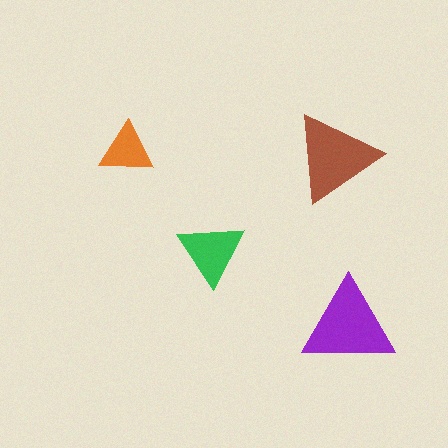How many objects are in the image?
There are 4 objects in the image.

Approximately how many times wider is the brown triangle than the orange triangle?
About 1.5 times wider.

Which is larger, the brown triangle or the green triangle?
The brown one.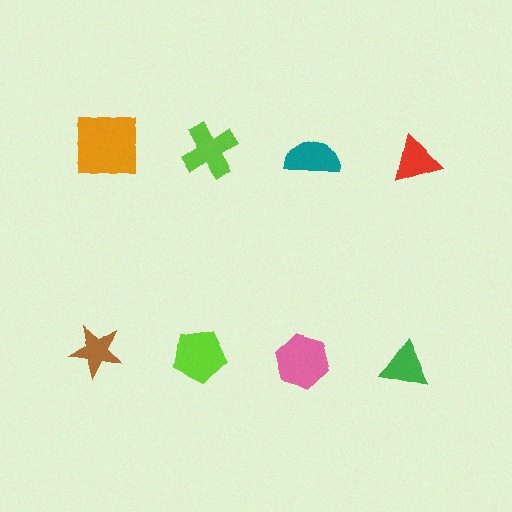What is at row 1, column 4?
A red triangle.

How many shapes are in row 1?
4 shapes.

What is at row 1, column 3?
A teal semicircle.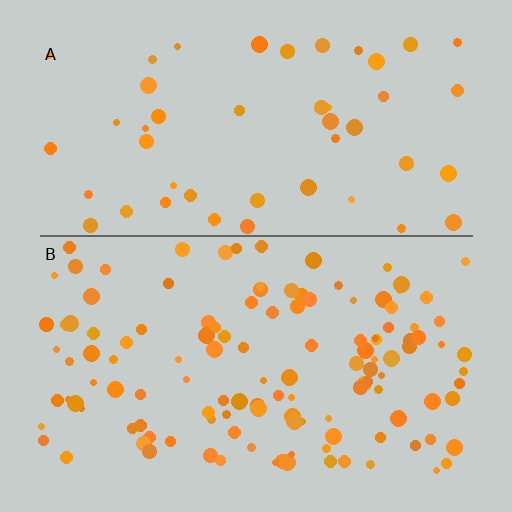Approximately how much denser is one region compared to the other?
Approximately 2.6× — region B over region A.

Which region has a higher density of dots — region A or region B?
B (the bottom).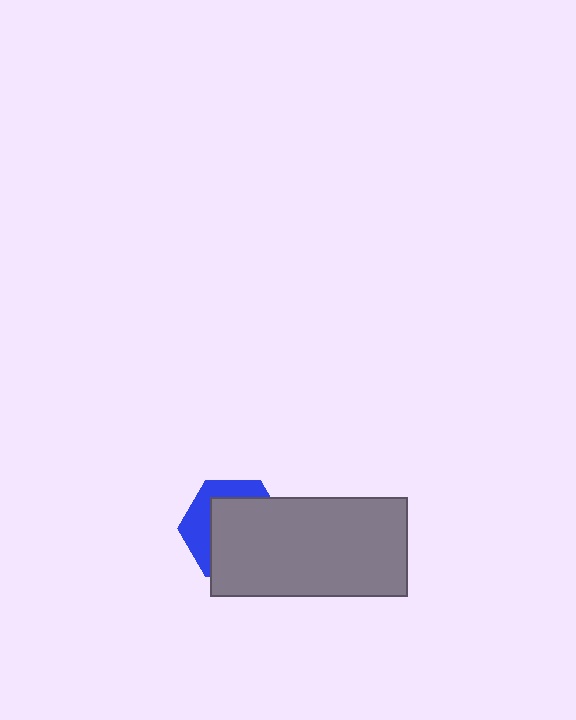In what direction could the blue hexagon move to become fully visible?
The blue hexagon could move toward the upper-left. That would shift it out from behind the gray rectangle entirely.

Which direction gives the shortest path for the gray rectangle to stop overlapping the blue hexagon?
Moving toward the lower-right gives the shortest separation.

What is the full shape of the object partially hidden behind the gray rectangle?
The partially hidden object is a blue hexagon.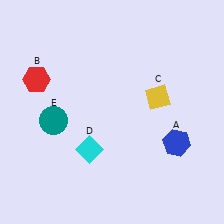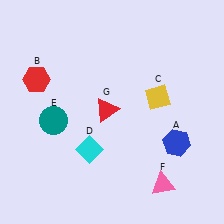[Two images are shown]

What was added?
A pink triangle (F), a red triangle (G) were added in Image 2.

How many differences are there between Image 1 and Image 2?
There are 2 differences between the two images.